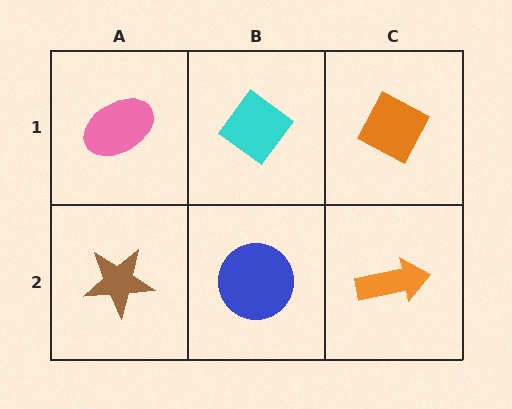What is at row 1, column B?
A cyan diamond.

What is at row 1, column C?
An orange diamond.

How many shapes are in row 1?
3 shapes.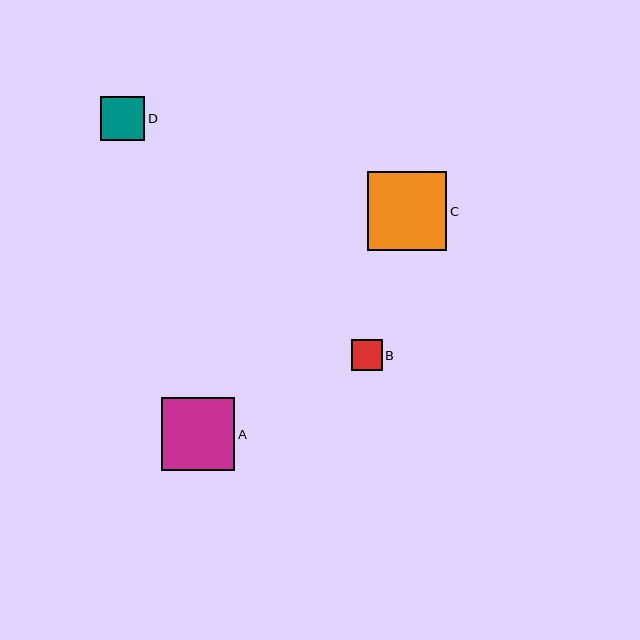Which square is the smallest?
Square B is the smallest with a size of approximately 31 pixels.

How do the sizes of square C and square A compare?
Square C and square A are approximately the same size.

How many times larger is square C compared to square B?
Square C is approximately 2.6 times the size of square B.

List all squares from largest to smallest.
From largest to smallest: C, A, D, B.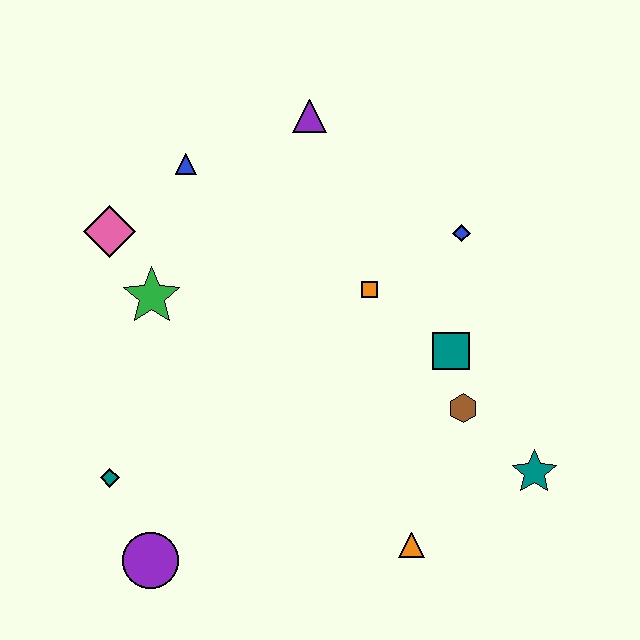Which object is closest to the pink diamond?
The green star is closest to the pink diamond.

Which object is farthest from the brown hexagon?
The pink diamond is farthest from the brown hexagon.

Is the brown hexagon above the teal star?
Yes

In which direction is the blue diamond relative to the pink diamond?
The blue diamond is to the right of the pink diamond.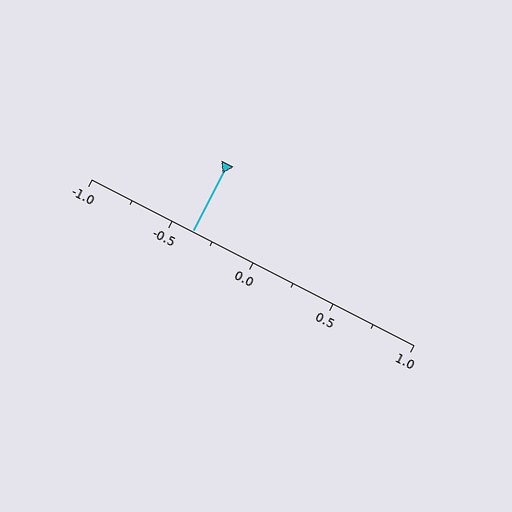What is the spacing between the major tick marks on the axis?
The major ticks are spaced 0.5 apart.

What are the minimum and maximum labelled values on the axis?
The axis runs from -1.0 to 1.0.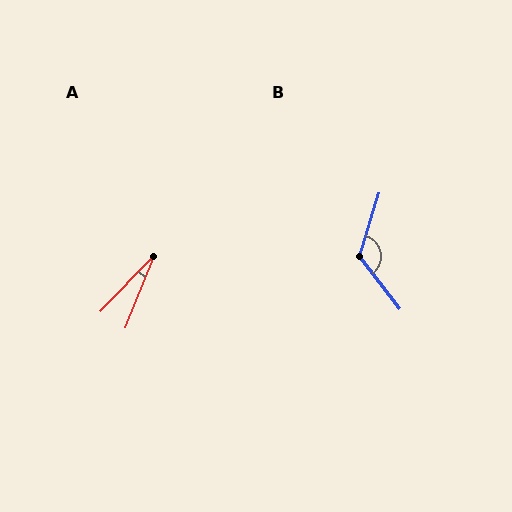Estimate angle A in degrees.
Approximately 22 degrees.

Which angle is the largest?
B, at approximately 125 degrees.